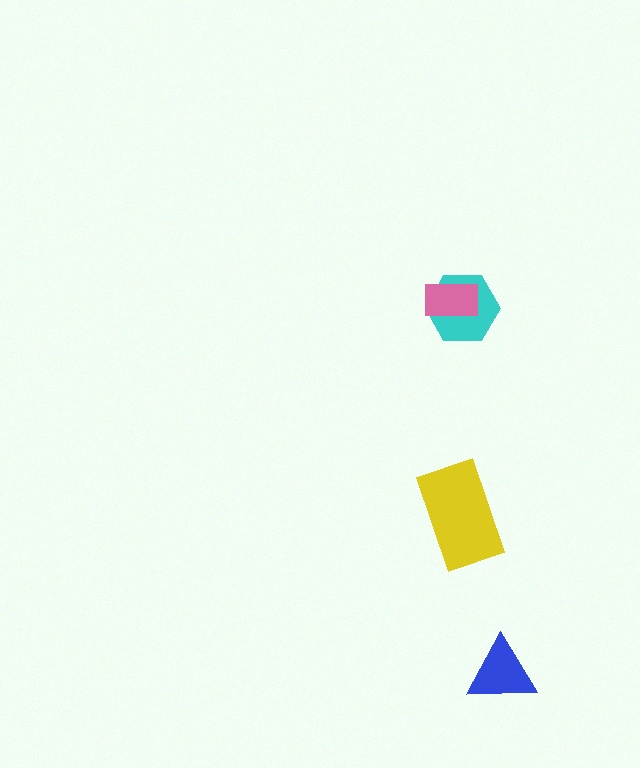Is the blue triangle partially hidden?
No, no other shape covers it.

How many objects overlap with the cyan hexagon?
1 object overlaps with the cyan hexagon.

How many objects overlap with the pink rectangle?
1 object overlaps with the pink rectangle.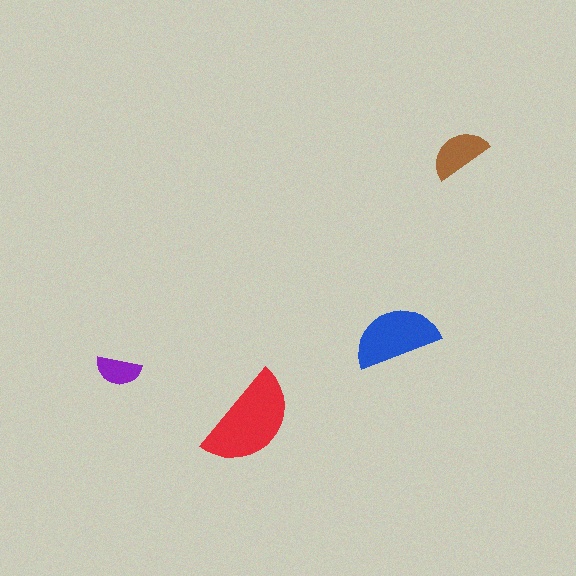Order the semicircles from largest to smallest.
the red one, the blue one, the brown one, the purple one.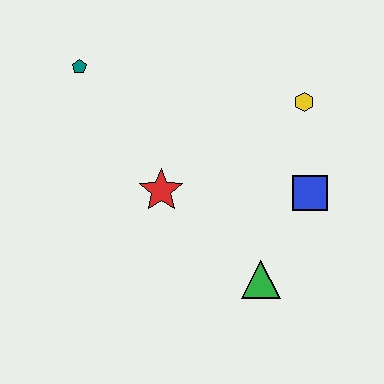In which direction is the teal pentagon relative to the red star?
The teal pentagon is above the red star.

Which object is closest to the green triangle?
The blue square is closest to the green triangle.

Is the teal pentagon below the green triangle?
No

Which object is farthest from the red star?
The yellow hexagon is farthest from the red star.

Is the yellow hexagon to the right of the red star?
Yes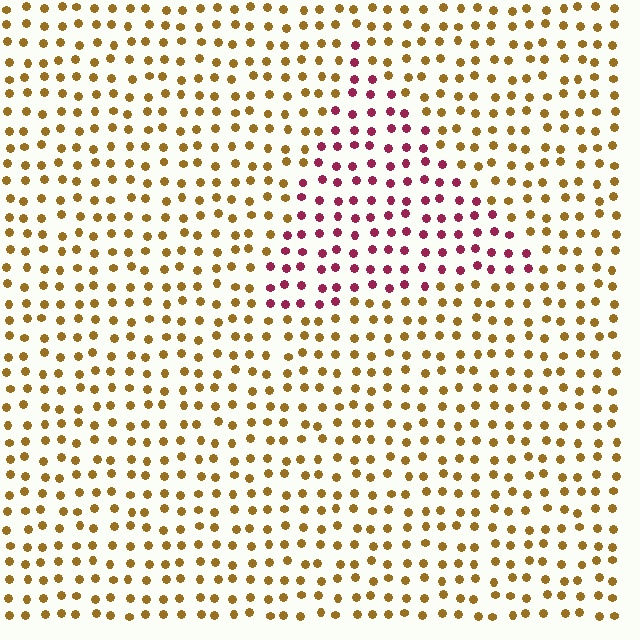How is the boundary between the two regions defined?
The boundary is defined purely by a slight shift in hue (about 64 degrees). Spacing, size, and orientation are identical on both sides.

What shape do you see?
I see a triangle.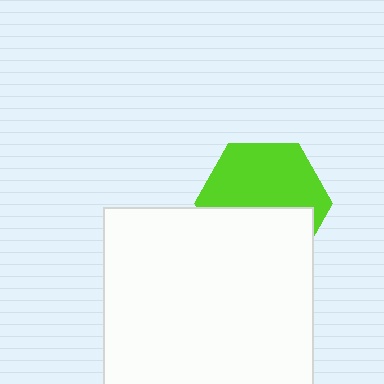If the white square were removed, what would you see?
You would see the complete lime hexagon.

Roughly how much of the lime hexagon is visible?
About half of it is visible (roughly 56%).